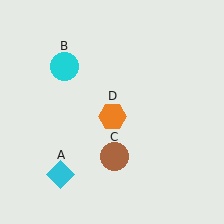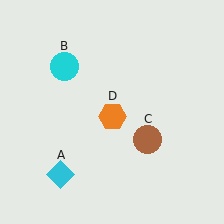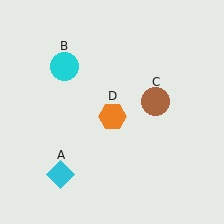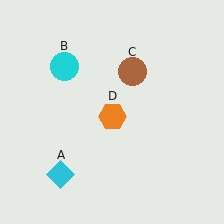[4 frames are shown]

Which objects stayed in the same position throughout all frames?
Cyan diamond (object A) and cyan circle (object B) and orange hexagon (object D) remained stationary.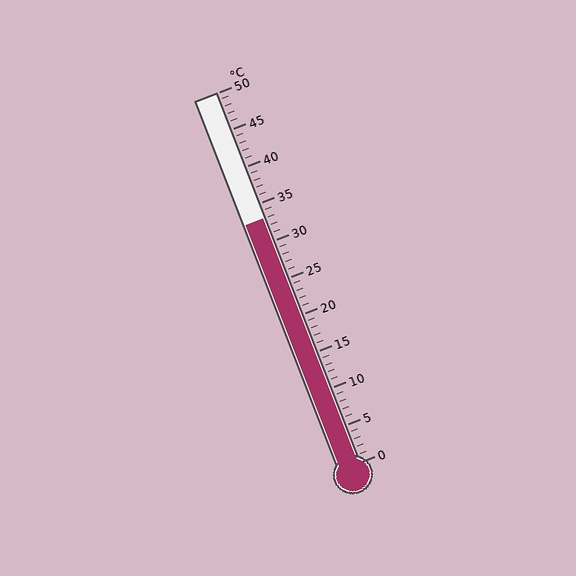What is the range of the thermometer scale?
The thermometer scale ranges from 0°C to 50°C.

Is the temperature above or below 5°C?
The temperature is above 5°C.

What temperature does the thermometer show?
The thermometer shows approximately 33°C.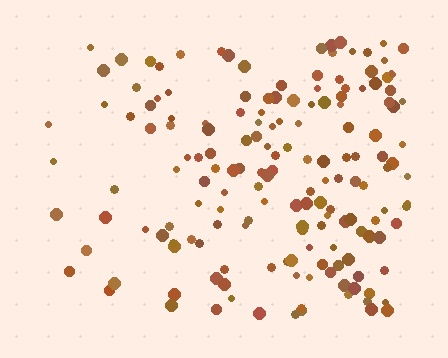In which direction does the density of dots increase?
From left to right, with the right side densest.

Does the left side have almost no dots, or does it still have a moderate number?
Still a moderate number, just noticeably fewer than the right.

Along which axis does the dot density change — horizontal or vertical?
Horizontal.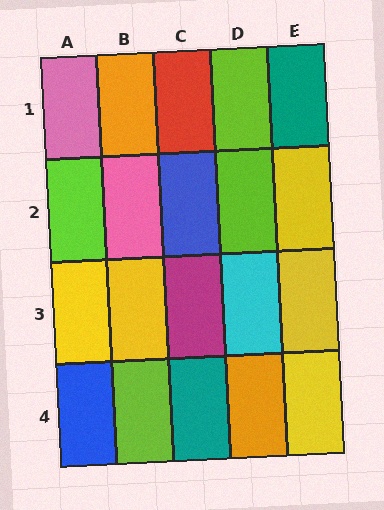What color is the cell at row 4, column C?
Teal.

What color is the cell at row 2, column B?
Pink.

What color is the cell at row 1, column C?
Red.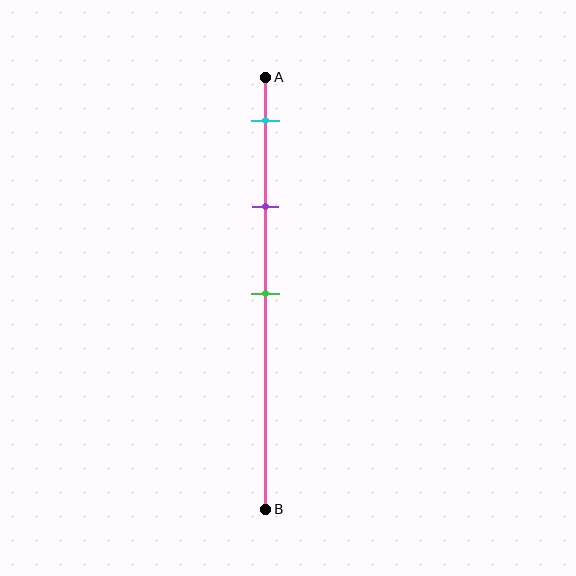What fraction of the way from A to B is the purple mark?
The purple mark is approximately 30% (0.3) of the way from A to B.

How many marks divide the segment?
There are 3 marks dividing the segment.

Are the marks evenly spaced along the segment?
Yes, the marks are approximately evenly spaced.